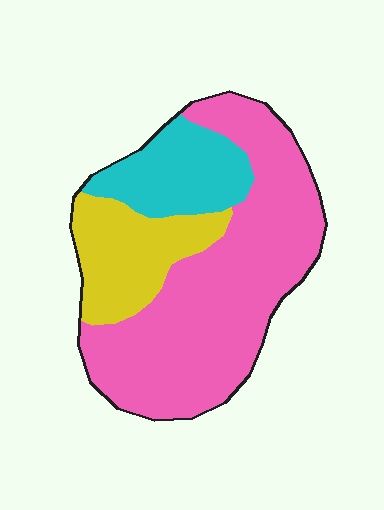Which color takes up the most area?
Pink, at roughly 60%.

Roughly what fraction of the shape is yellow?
Yellow covers roughly 20% of the shape.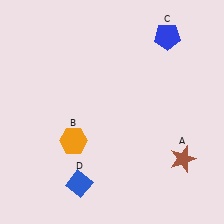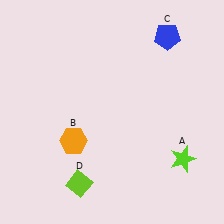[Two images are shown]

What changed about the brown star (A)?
In Image 1, A is brown. In Image 2, it changed to lime.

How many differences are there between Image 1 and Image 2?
There are 2 differences between the two images.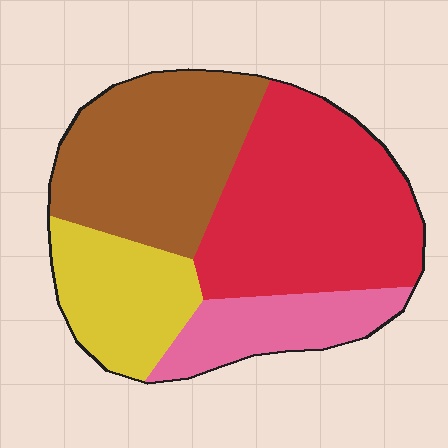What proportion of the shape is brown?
Brown covers 30% of the shape.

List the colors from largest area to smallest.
From largest to smallest: red, brown, yellow, pink.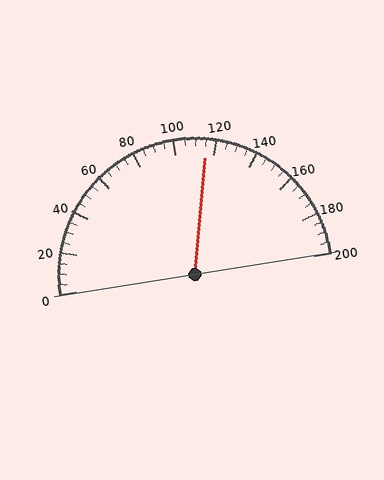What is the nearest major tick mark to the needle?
The nearest major tick mark is 120.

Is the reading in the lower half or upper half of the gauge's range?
The reading is in the upper half of the range (0 to 200).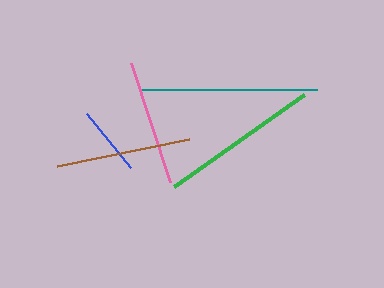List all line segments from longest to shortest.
From longest to shortest: teal, green, brown, pink, blue.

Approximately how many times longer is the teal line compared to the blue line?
The teal line is approximately 2.5 times the length of the blue line.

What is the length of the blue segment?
The blue segment is approximately 70 pixels long.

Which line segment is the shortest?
The blue line is the shortest at approximately 70 pixels.